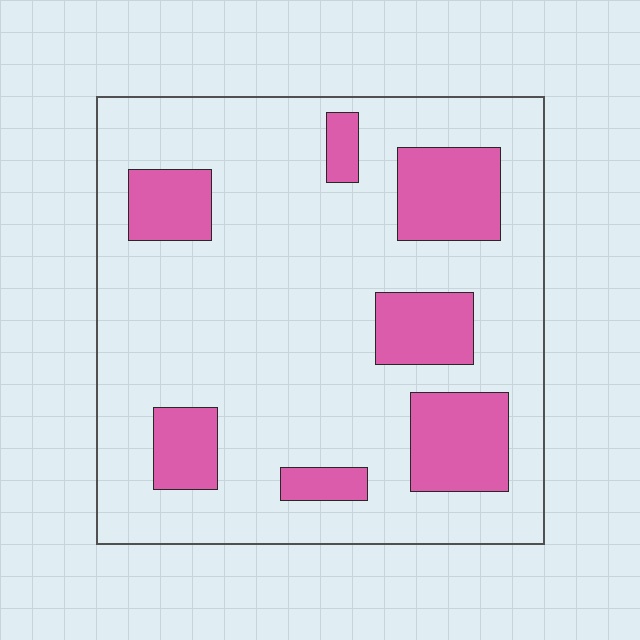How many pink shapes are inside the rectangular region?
7.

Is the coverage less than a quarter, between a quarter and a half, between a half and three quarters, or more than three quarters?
Less than a quarter.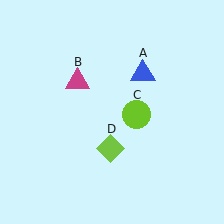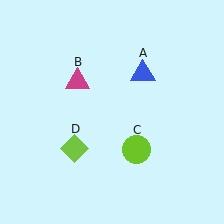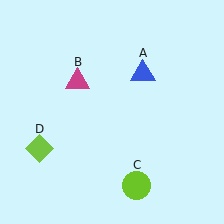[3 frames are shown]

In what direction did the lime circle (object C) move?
The lime circle (object C) moved down.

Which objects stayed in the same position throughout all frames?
Blue triangle (object A) and magenta triangle (object B) remained stationary.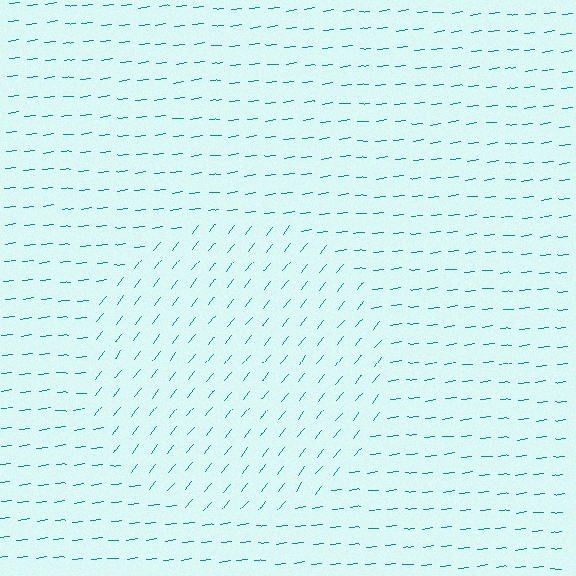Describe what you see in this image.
The image is filled with small teal line segments. A circle region in the image has lines oriented differently from the surrounding lines, creating a visible texture boundary.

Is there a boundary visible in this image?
Yes, there is a texture boundary formed by a change in line orientation.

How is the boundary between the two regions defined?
The boundary is defined purely by a change in line orientation (approximately 45 degrees difference). All lines are the same color and thickness.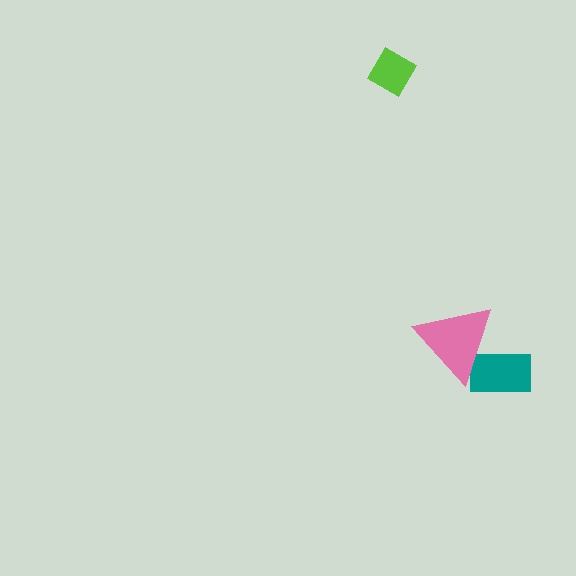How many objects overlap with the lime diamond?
0 objects overlap with the lime diamond.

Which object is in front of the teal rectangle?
The pink triangle is in front of the teal rectangle.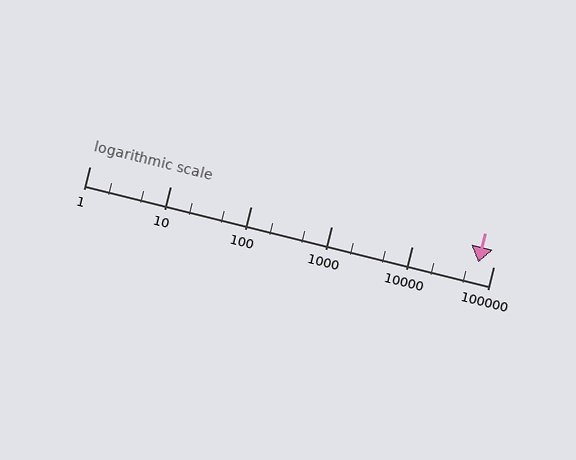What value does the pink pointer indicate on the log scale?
The pointer indicates approximately 65000.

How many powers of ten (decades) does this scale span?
The scale spans 5 decades, from 1 to 100000.